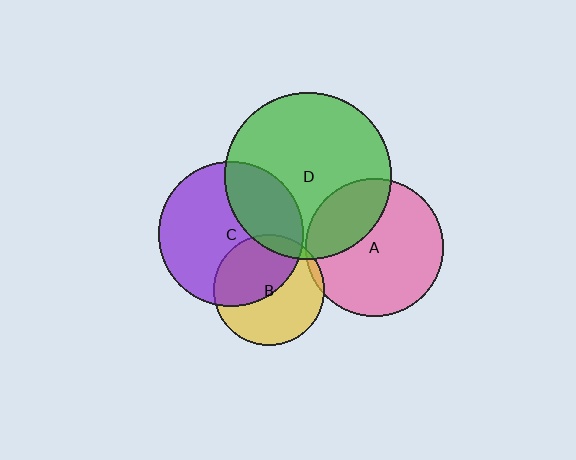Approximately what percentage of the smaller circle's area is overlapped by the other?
Approximately 10%.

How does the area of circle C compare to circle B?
Approximately 1.7 times.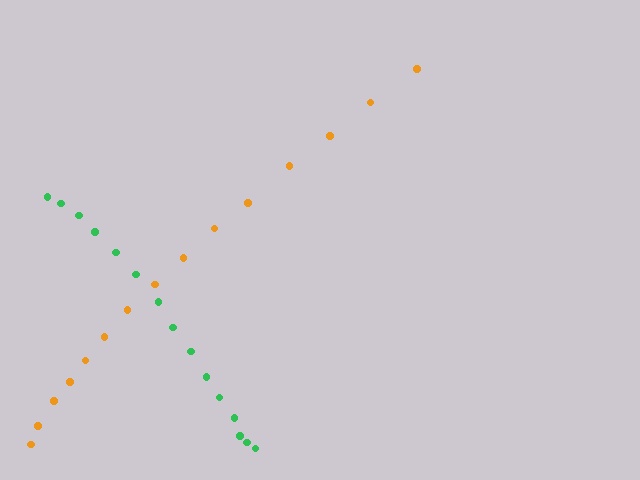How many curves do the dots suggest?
There are 2 distinct paths.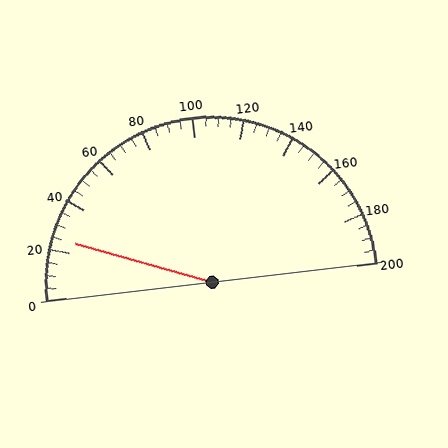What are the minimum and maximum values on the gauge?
The gauge ranges from 0 to 200.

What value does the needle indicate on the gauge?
The needle indicates approximately 25.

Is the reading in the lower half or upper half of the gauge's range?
The reading is in the lower half of the range (0 to 200).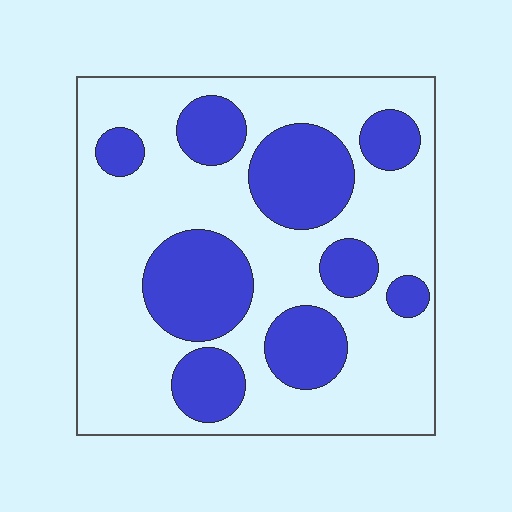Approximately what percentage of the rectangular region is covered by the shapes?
Approximately 35%.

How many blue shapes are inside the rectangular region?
9.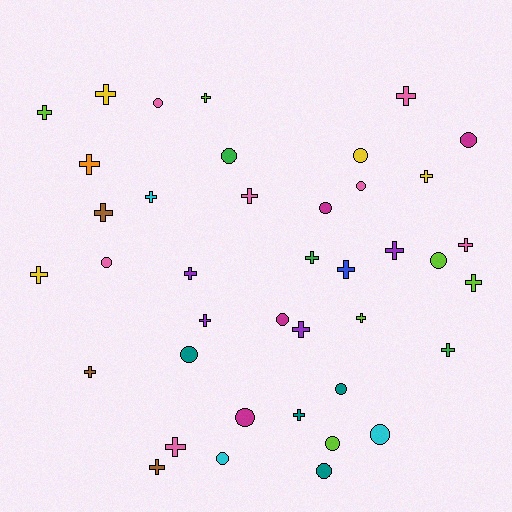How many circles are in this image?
There are 16 circles.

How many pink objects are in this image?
There are 7 pink objects.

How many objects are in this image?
There are 40 objects.